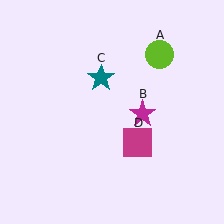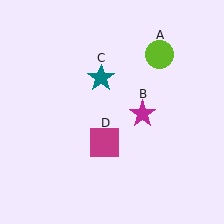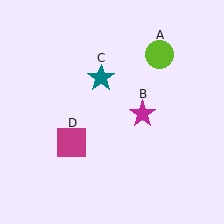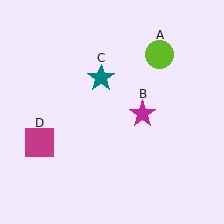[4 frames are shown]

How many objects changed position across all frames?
1 object changed position: magenta square (object D).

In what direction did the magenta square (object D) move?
The magenta square (object D) moved left.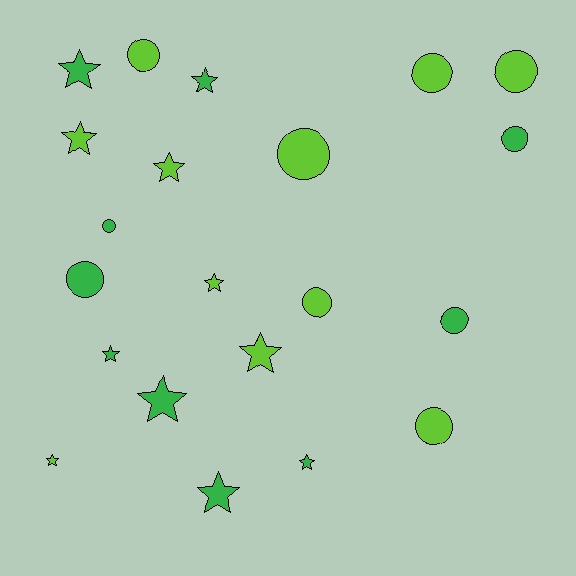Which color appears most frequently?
Lime, with 11 objects.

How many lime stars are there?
There are 5 lime stars.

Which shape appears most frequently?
Star, with 11 objects.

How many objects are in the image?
There are 21 objects.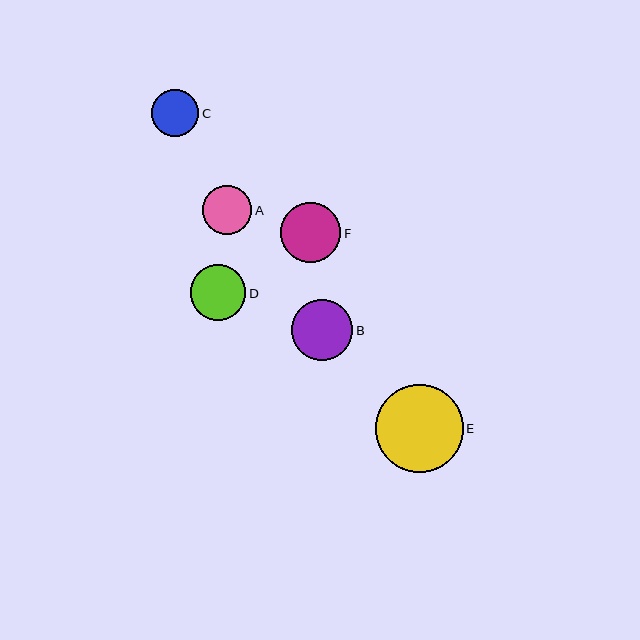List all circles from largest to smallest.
From largest to smallest: E, B, F, D, A, C.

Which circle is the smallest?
Circle C is the smallest with a size of approximately 48 pixels.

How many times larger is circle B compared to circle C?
Circle B is approximately 1.3 times the size of circle C.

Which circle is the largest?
Circle E is the largest with a size of approximately 88 pixels.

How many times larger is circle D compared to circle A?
Circle D is approximately 1.1 times the size of circle A.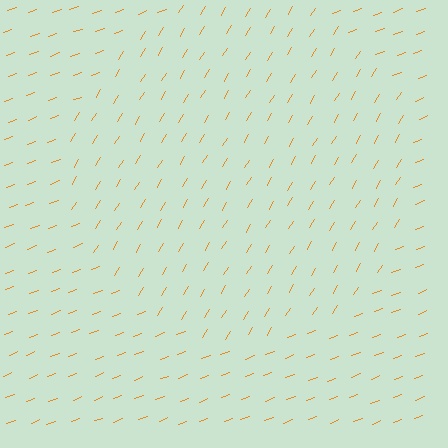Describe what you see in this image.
The image is filled with small orange line segments. A circle region in the image has lines oriented differently from the surrounding lines, creating a visible texture boundary.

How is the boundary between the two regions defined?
The boundary is defined purely by a change in line orientation (approximately 38 degrees difference). All lines are the same color and thickness.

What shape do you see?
I see a circle.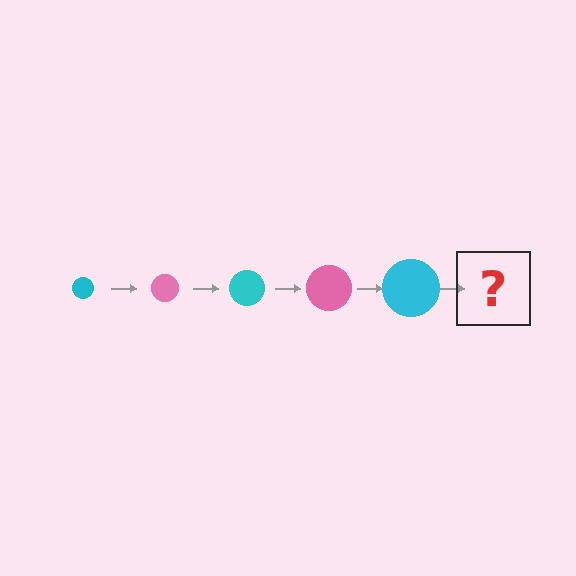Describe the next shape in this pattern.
It should be a pink circle, larger than the previous one.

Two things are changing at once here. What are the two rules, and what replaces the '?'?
The two rules are that the circle grows larger each step and the color cycles through cyan and pink. The '?' should be a pink circle, larger than the previous one.